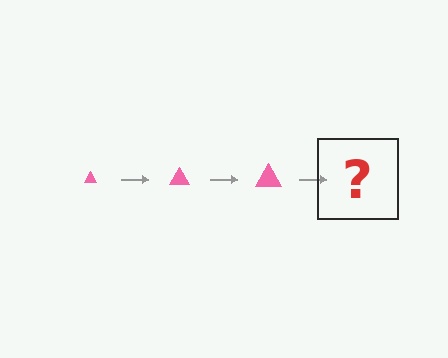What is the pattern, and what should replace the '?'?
The pattern is that the triangle gets progressively larger each step. The '?' should be a pink triangle, larger than the previous one.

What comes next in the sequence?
The next element should be a pink triangle, larger than the previous one.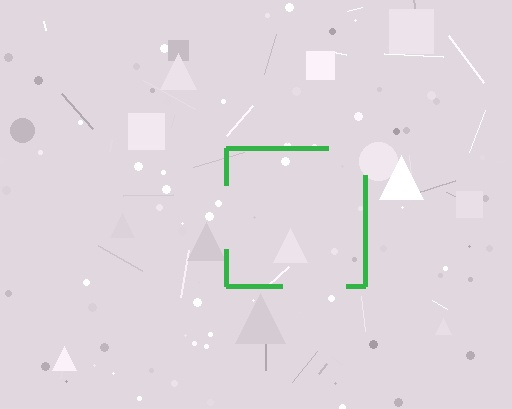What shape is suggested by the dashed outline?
The dashed outline suggests a square.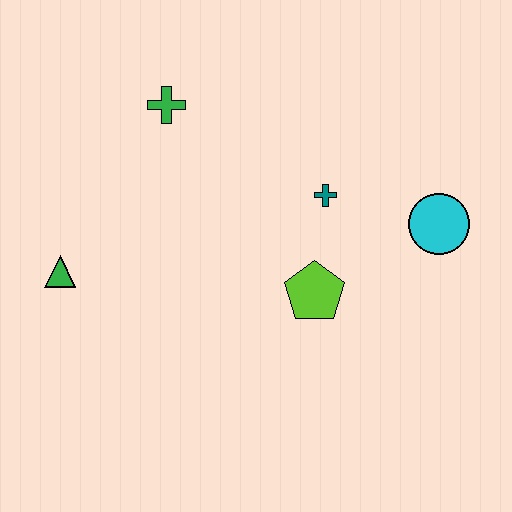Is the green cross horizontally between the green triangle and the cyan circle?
Yes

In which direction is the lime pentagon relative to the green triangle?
The lime pentagon is to the right of the green triangle.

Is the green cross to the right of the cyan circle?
No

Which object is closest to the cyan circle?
The teal cross is closest to the cyan circle.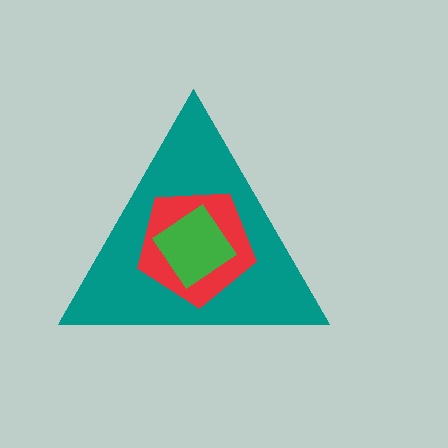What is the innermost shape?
The green diamond.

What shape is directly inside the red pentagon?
The green diamond.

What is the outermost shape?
The teal triangle.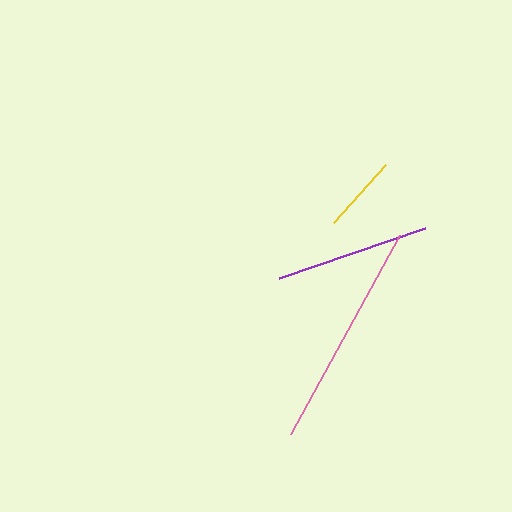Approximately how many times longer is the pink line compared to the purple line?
The pink line is approximately 1.5 times the length of the purple line.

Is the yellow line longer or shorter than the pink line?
The pink line is longer than the yellow line.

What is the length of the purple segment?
The purple segment is approximately 154 pixels long.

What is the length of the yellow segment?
The yellow segment is approximately 78 pixels long.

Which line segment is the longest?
The pink line is the longest at approximately 227 pixels.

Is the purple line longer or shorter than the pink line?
The pink line is longer than the purple line.